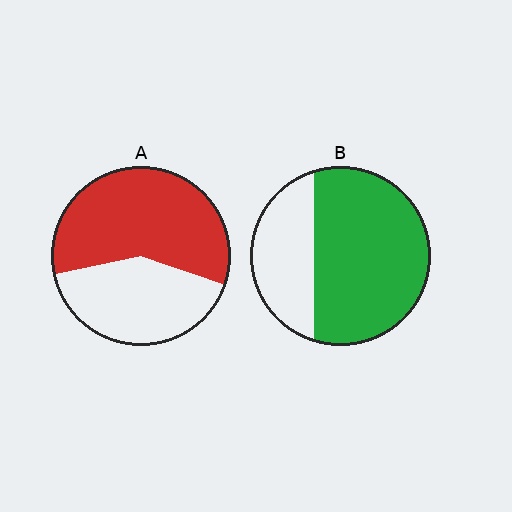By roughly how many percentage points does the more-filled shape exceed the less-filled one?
By roughly 10 percentage points (B over A).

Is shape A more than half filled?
Yes.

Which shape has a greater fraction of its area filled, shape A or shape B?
Shape B.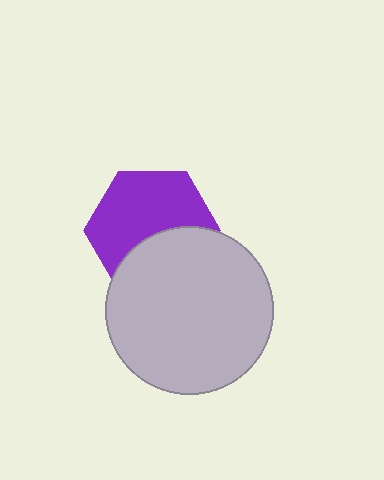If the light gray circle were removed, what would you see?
You would see the complete purple hexagon.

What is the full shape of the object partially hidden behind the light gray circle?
The partially hidden object is a purple hexagon.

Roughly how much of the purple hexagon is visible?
About half of it is visible (roughly 60%).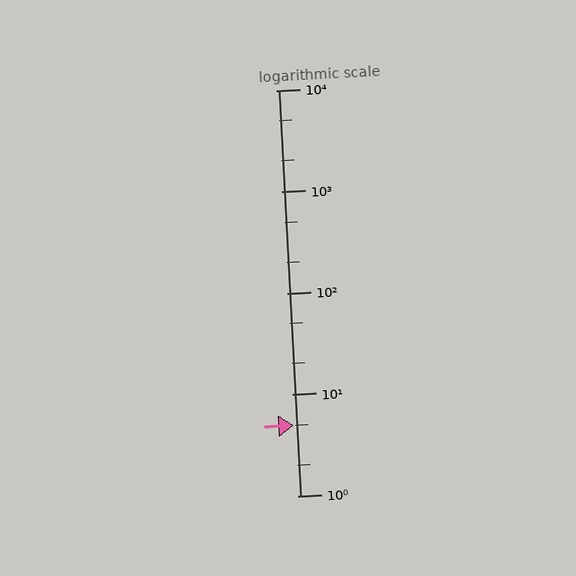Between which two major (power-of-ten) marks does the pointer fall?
The pointer is between 1 and 10.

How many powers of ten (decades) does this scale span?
The scale spans 4 decades, from 1 to 10000.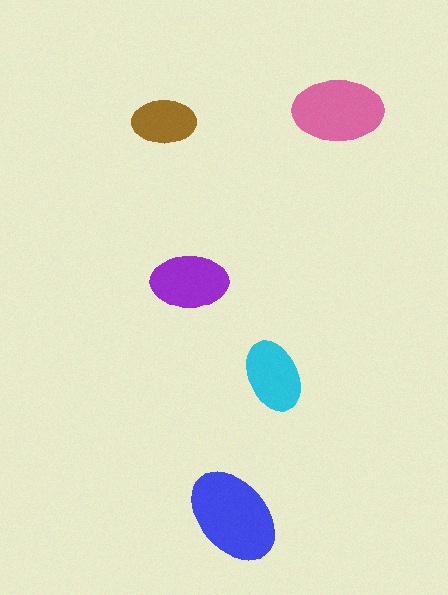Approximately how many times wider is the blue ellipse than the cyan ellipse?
About 1.5 times wider.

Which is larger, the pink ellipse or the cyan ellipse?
The pink one.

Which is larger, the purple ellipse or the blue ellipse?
The blue one.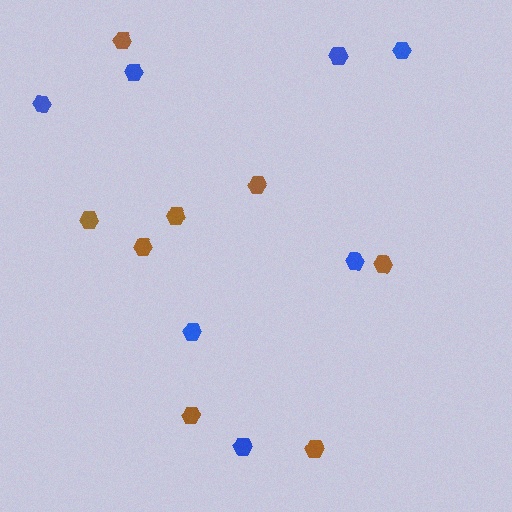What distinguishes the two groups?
There are 2 groups: one group of brown hexagons (8) and one group of blue hexagons (7).